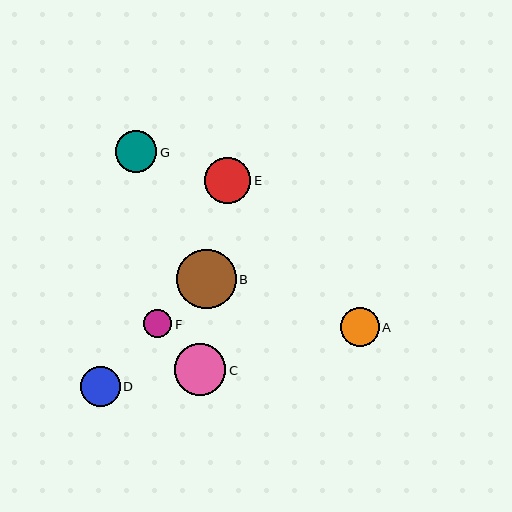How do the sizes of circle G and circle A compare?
Circle G and circle A are approximately the same size.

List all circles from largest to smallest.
From largest to smallest: B, C, E, G, D, A, F.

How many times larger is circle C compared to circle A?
Circle C is approximately 1.3 times the size of circle A.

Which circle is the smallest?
Circle F is the smallest with a size of approximately 28 pixels.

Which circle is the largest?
Circle B is the largest with a size of approximately 59 pixels.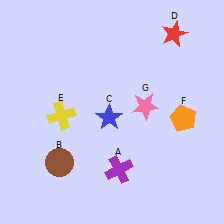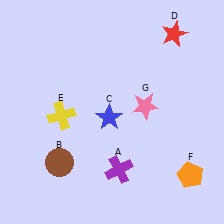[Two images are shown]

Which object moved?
The orange pentagon (F) moved down.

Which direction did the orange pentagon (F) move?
The orange pentagon (F) moved down.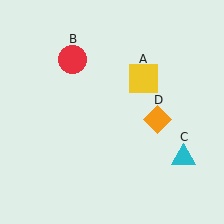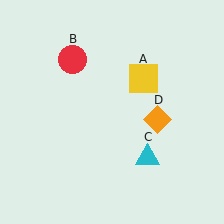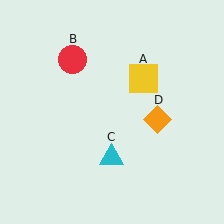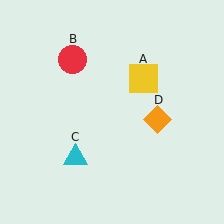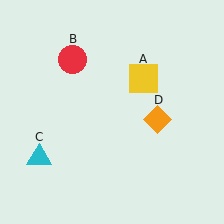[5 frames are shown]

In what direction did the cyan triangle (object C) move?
The cyan triangle (object C) moved left.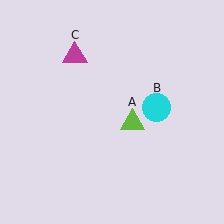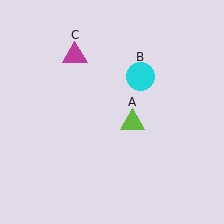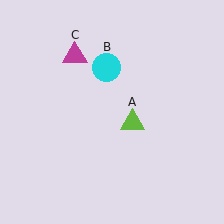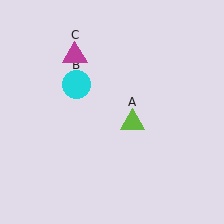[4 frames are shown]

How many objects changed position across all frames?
1 object changed position: cyan circle (object B).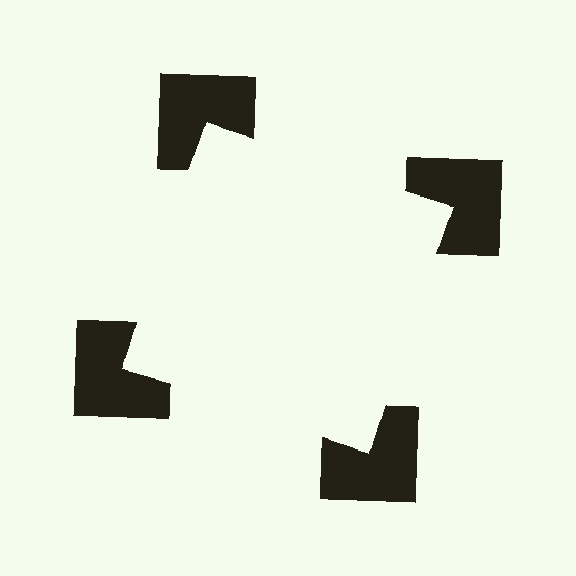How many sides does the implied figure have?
4 sides.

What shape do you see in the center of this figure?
An illusory square — its edges are inferred from the aligned wedge cuts in the notched squares, not physically drawn.